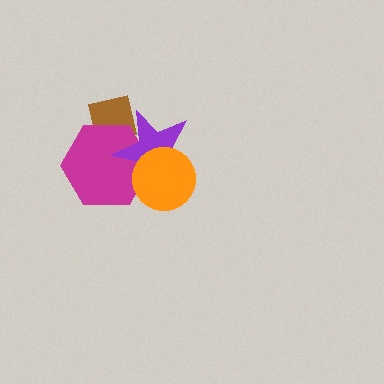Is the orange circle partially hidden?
No, no other shape covers it.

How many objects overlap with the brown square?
2 objects overlap with the brown square.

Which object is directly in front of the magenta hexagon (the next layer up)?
The purple star is directly in front of the magenta hexagon.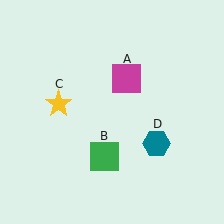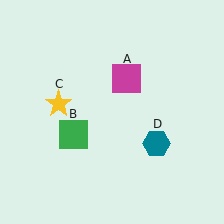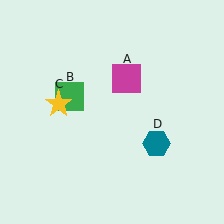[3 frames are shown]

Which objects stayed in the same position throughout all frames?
Magenta square (object A) and yellow star (object C) and teal hexagon (object D) remained stationary.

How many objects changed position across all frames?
1 object changed position: green square (object B).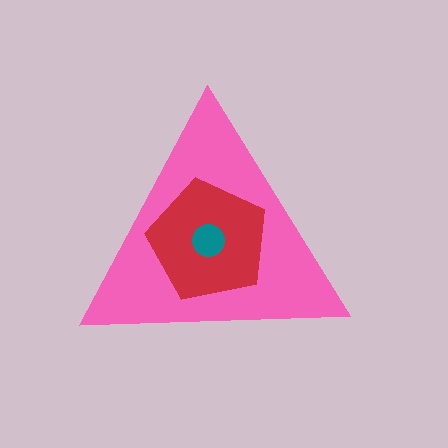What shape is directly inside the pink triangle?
The red pentagon.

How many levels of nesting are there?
3.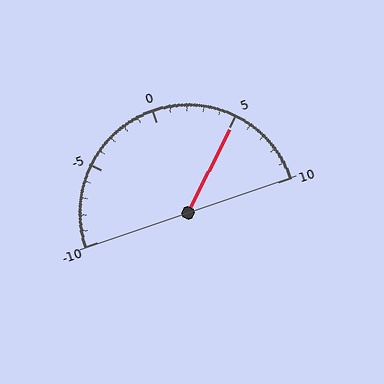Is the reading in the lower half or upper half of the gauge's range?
The reading is in the upper half of the range (-10 to 10).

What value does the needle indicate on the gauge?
The needle indicates approximately 5.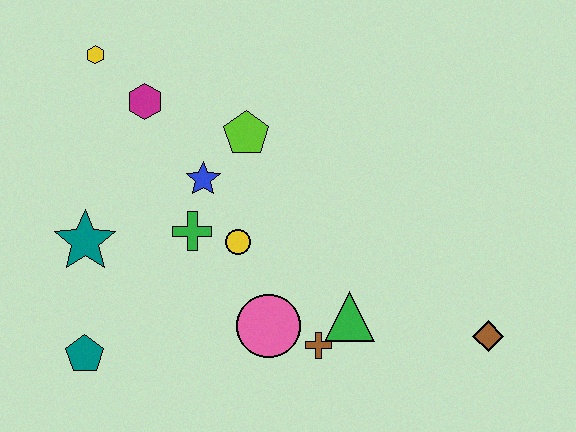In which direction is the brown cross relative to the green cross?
The brown cross is to the right of the green cross.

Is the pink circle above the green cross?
No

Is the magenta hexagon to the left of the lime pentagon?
Yes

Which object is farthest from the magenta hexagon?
The brown diamond is farthest from the magenta hexagon.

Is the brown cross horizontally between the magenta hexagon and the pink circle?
No